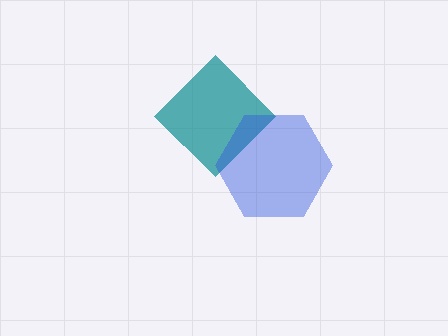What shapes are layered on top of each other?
The layered shapes are: a teal diamond, a blue hexagon.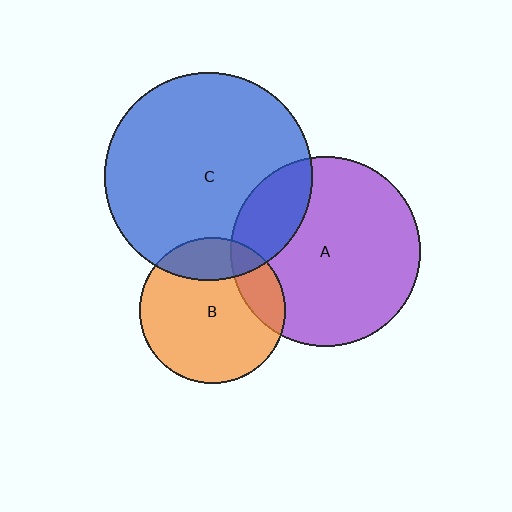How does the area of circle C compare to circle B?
Approximately 2.0 times.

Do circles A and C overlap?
Yes.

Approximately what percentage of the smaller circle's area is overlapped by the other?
Approximately 20%.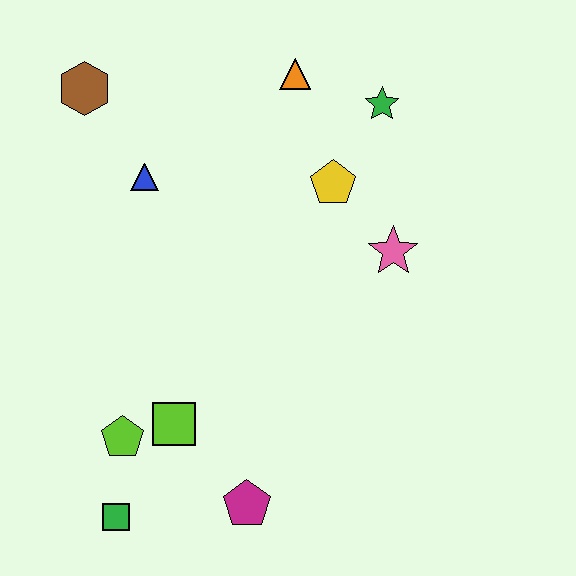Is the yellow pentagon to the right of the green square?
Yes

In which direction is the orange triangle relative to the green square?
The orange triangle is above the green square.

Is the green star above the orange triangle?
No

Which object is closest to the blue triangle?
The brown hexagon is closest to the blue triangle.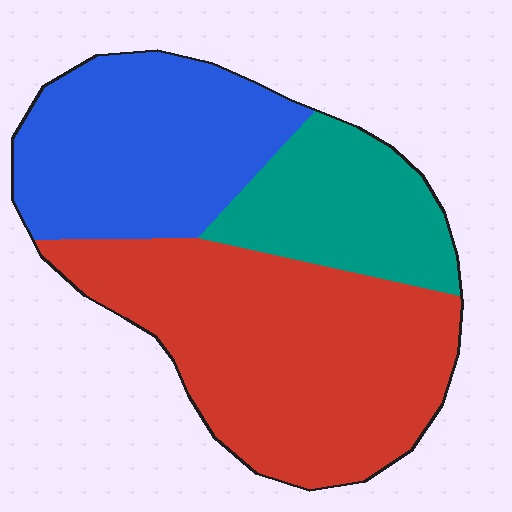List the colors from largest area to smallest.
From largest to smallest: red, blue, teal.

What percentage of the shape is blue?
Blue takes up between a sixth and a third of the shape.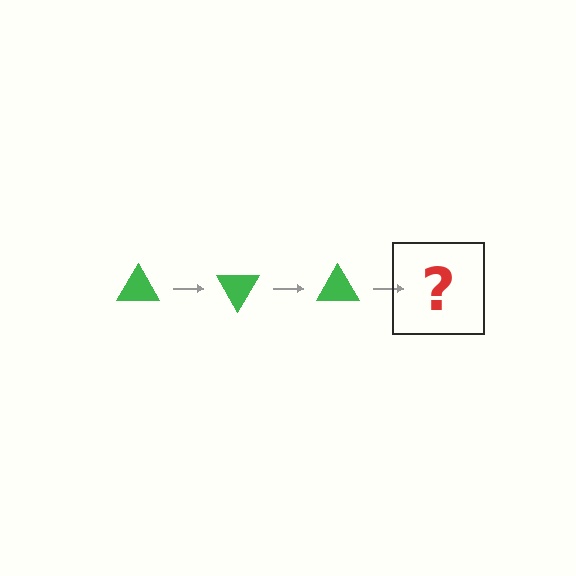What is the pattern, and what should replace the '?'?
The pattern is that the triangle rotates 60 degrees each step. The '?' should be a green triangle rotated 180 degrees.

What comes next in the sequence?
The next element should be a green triangle rotated 180 degrees.